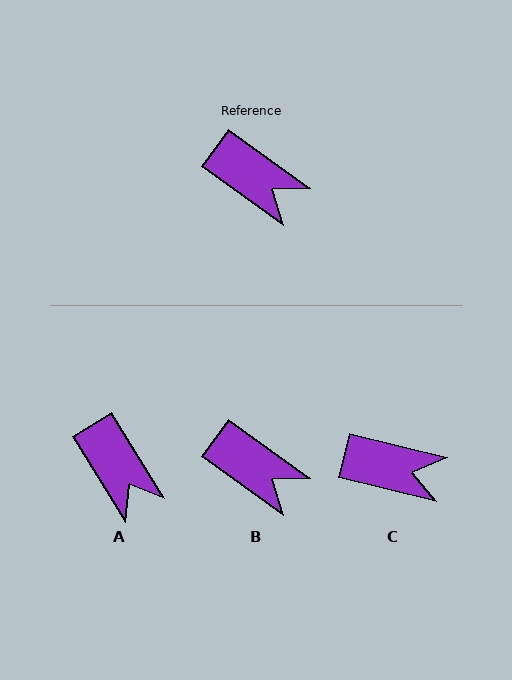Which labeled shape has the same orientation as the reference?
B.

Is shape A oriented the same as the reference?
No, it is off by about 23 degrees.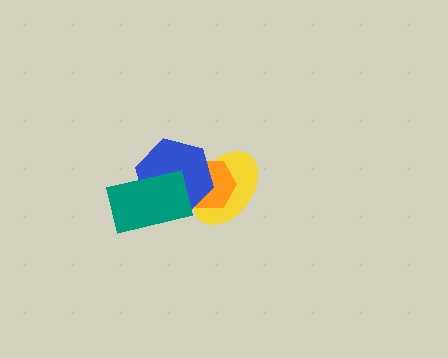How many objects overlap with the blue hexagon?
3 objects overlap with the blue hexagon.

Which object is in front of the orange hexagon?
The blue hexagon is in front of the orange hexagon.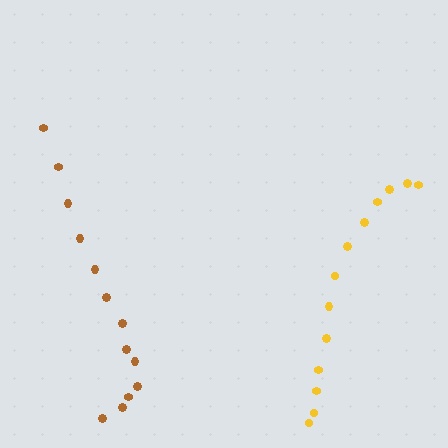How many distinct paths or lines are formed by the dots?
There are 2 distinct paths.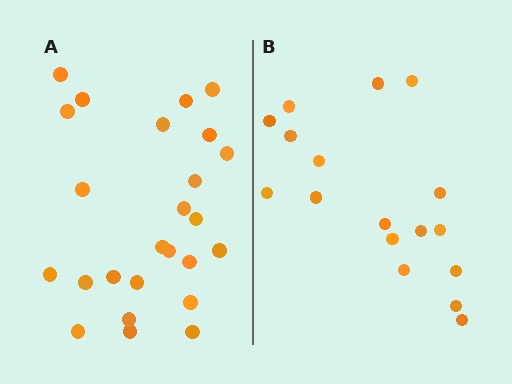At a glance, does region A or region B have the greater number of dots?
Region A (the left region) has more dots.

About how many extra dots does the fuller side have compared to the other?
Region A has roughly 8 or so more dots than region B.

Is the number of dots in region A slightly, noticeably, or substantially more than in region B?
Region A has substantially more. The ratio is roughly 1.5 to 1.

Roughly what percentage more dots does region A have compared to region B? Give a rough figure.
About 45% more.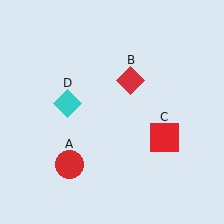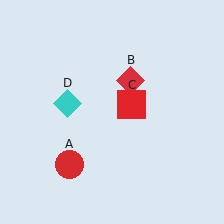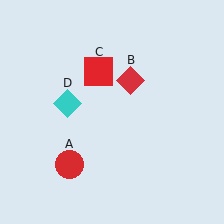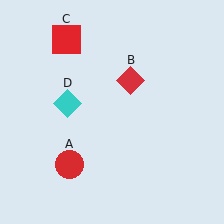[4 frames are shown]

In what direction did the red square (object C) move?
The red square (object C) moved up and to the left.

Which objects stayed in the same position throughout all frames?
Red circle (object A) and red diamond (object B) and cyan diamond (object D) remained stationary.